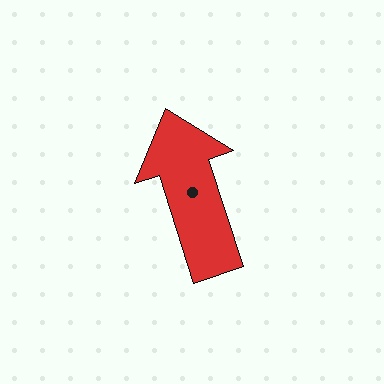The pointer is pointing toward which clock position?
Roughly 11 o'clock.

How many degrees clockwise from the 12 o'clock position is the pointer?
Approximately 342 degrees.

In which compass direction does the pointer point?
North.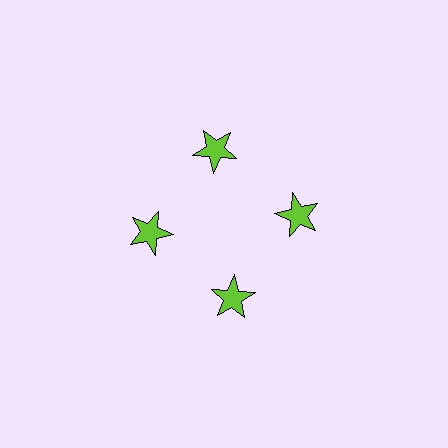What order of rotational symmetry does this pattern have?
This pattern has 4-fold rotational symmetry.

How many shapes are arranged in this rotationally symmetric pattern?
There are 4 shapes, arranged in 4 groups of 1.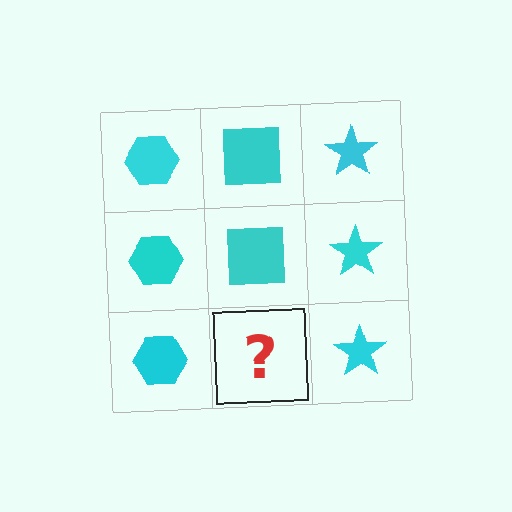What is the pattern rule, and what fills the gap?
The rule is that each column has a consistent shape. The gap should be filled with a cyan square.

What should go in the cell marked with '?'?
The missing cell should contain a cyan square.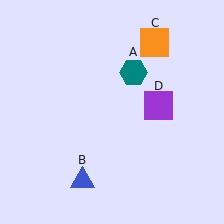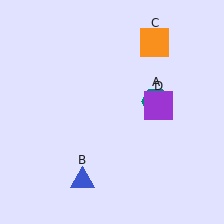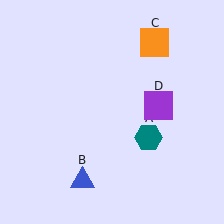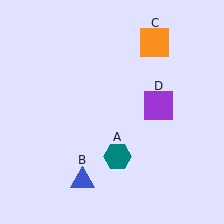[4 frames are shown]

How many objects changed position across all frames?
1 object changed position: teal hexagon (object A).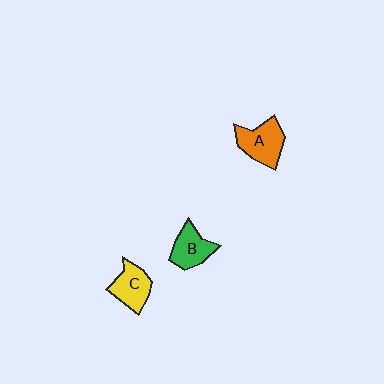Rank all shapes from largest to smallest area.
From largest to smallest: A (orange), C (yellow), B (green).